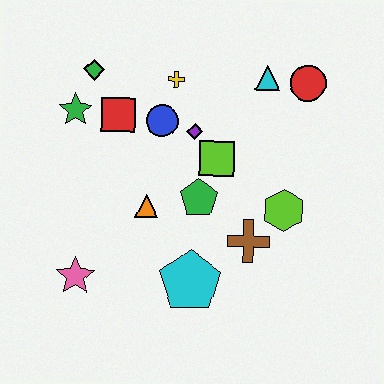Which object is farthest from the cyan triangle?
The pink star is farthest from the cyan triangle.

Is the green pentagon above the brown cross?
Yes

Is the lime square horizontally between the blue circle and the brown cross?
Yes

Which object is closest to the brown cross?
The lime hexagon is closest to the brown cross.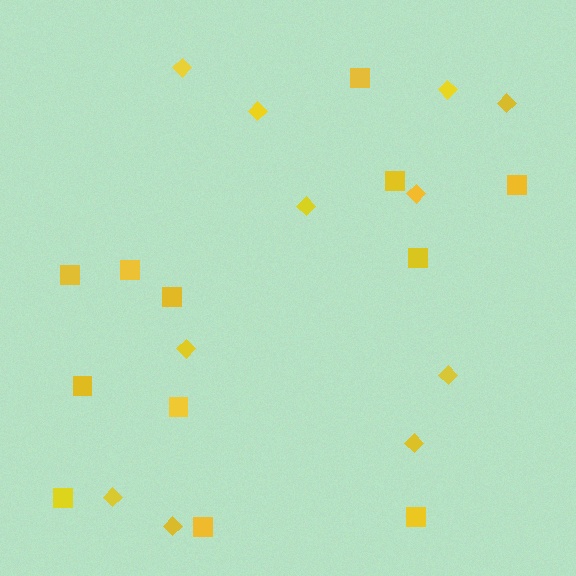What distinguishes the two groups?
There are 2 groups: one group of diamonds (11) and one group of squares (12).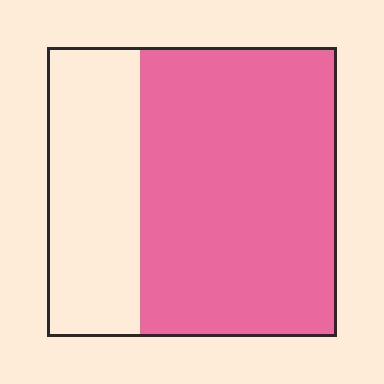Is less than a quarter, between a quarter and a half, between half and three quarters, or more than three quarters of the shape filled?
Between half and three quarters.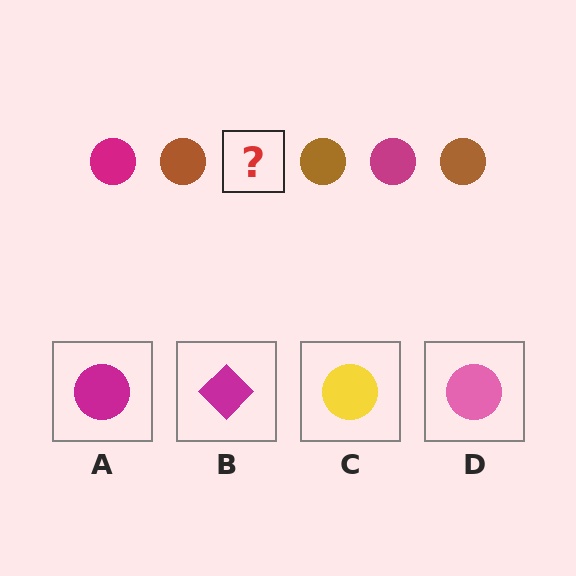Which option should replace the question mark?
Option A.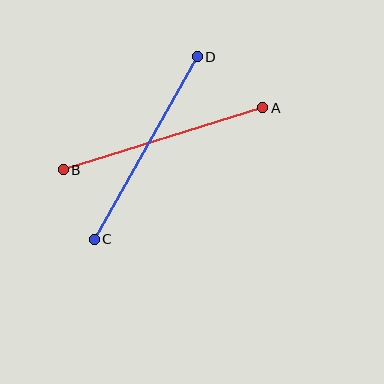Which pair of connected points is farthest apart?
Points C and D are farthest apart.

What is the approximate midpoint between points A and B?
The midpoint is at approximately (163, 139) pixels.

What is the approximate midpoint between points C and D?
The midpoint is at approximately (146, 148) pixels.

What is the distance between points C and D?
The distance is approximately 209 pixels.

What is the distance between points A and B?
The distance is approximately 209 pixels.